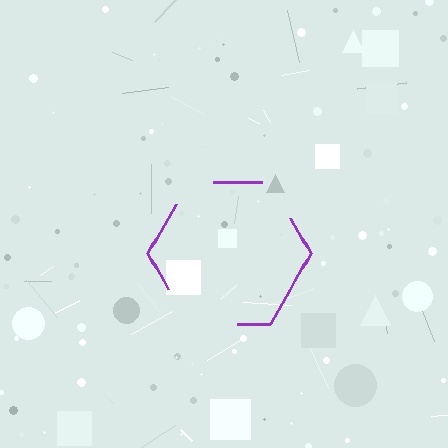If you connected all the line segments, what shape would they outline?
They would outline a hexagon.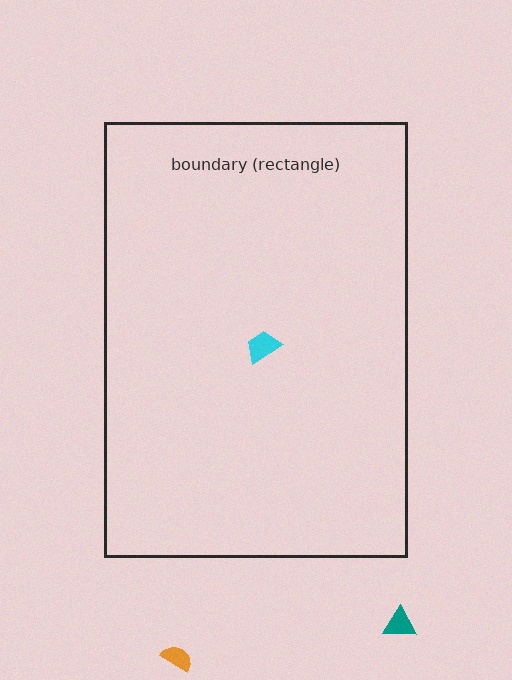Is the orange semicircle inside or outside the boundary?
Outside.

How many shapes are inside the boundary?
1 inside, 2 outside.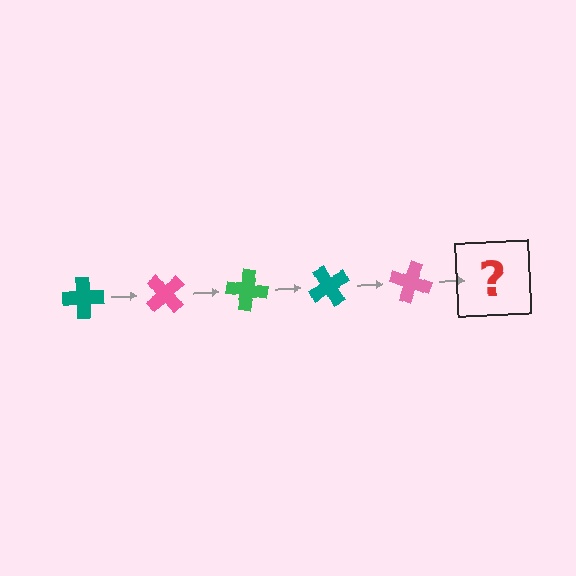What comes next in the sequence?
The next element should be a green cross, rotated 250 degrees from the start.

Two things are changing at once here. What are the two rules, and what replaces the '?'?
The two rules are that it rotates 50 degrees each step and the color cycles through teal, pink, and green. The '?' should be a green cross, rotated 250 degrees from the start.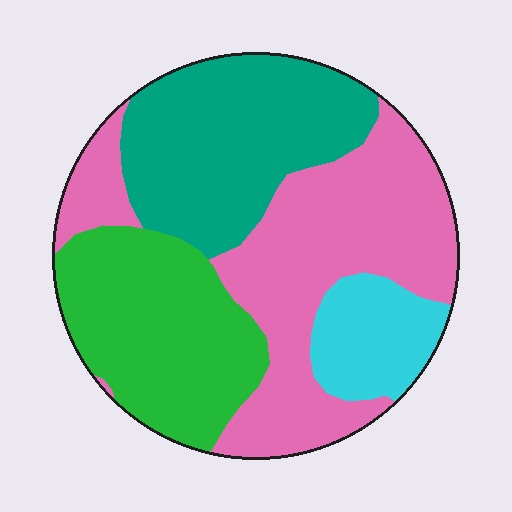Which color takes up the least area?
Cyan, at roughly 10%.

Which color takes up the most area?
Pink, at roughly 40%.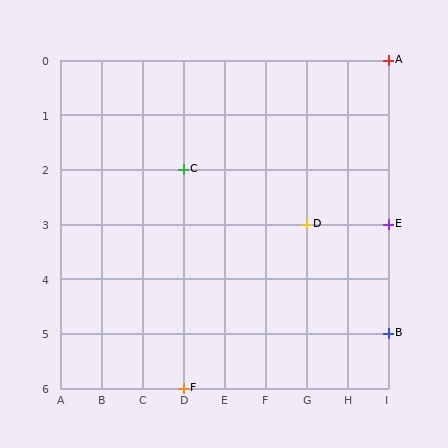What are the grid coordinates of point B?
Point B is at grid coordinates (I, 5).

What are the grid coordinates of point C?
Point C is at grid coordinates (D, 2).